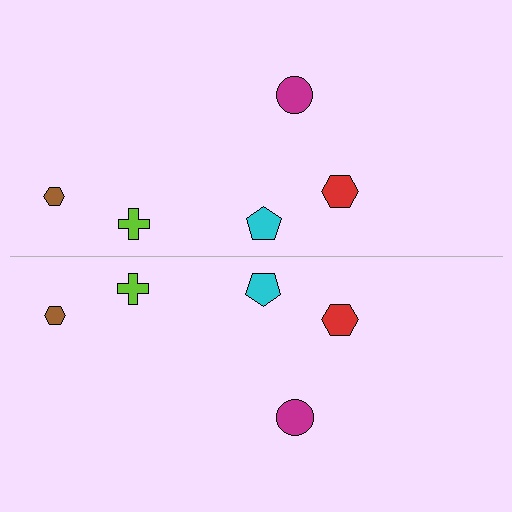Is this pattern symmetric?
Yes, this pattern has bilateral (reflection) symmetry.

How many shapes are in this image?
There are 10 shapes in this image.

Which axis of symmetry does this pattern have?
The pattern has a horizontal axis of symmetry running through the center of the image.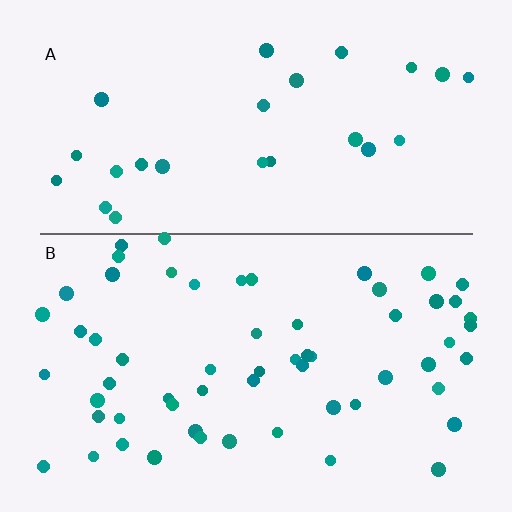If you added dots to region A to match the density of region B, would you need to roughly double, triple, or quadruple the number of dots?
Approximately double.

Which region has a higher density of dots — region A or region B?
B (the bottom).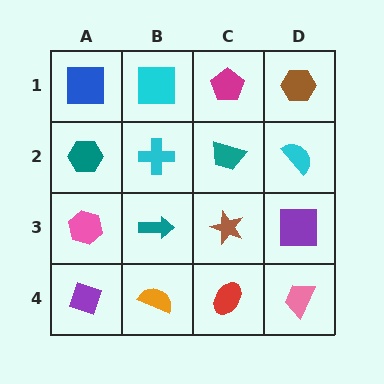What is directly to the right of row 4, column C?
A pink trapezoid.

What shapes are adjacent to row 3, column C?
A teal trapezoid (row 2, column C), a red ellipse (row 4, column C), a teal arrow (row 3, column B), a purple square (row 3, column D).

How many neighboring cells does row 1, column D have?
2.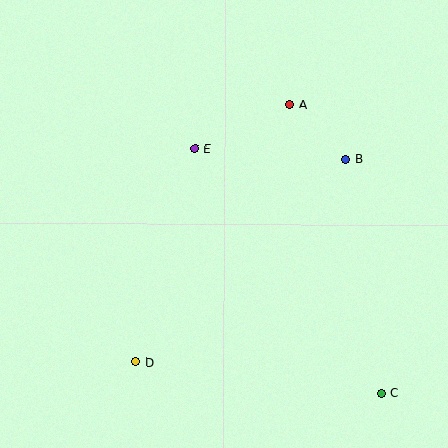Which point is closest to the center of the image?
Point E at (195, 149) is closest to the center.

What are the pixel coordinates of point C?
Point C is at (381, 393).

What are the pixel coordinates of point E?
Point E is at (195, 149).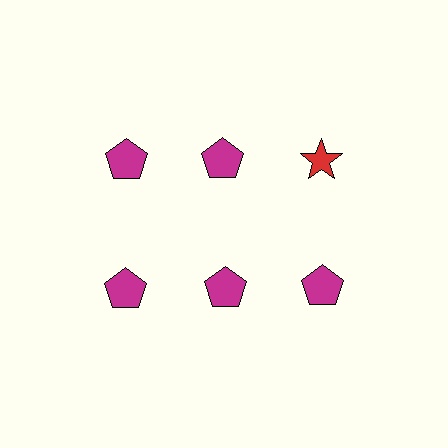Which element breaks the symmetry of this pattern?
The red star in the top row, center column breaks the symmetry. All other shapes are magenta pentagons.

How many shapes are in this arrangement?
There are 6 shapes arranged in a grid pattern.